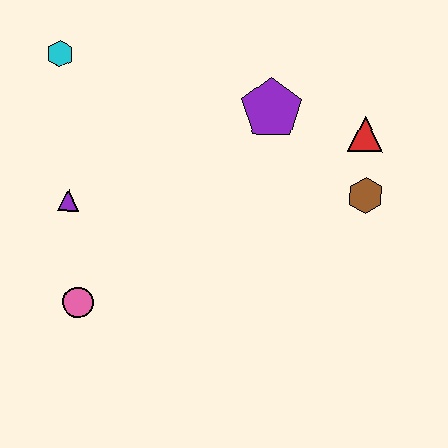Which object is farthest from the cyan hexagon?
The brown hexagon is farthest from the cyan hexagon.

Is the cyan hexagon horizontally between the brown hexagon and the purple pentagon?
No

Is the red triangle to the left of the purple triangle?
No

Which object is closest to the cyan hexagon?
The purple triangle is closest to the cyan hexagon.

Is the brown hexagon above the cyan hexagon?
No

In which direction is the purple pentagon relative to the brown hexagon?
The purple pentagon is to the left of the brown hexagon.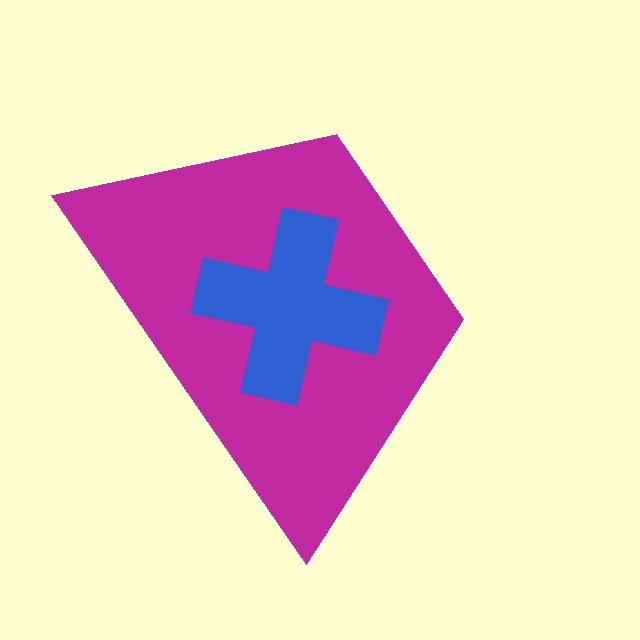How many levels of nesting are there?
2.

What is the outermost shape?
The magenta trapezoid.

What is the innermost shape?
The blue cross.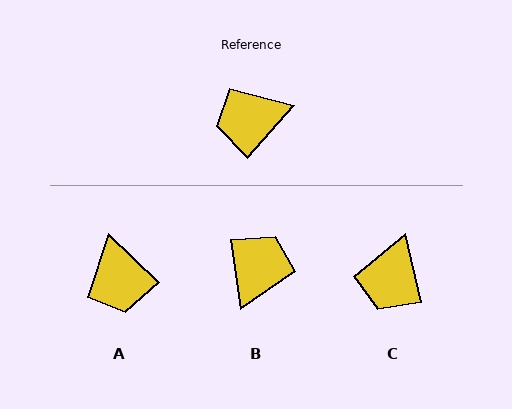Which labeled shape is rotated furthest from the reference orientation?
B, about 131 degrees away.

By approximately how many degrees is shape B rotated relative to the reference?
Approximately 131 degrees clockwise.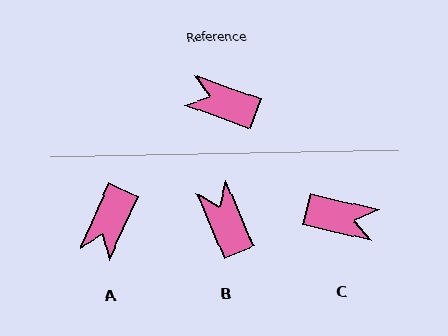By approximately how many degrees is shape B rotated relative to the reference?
Approximately 47 degrees clockwise.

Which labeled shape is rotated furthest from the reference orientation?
C, about 173 degrees away.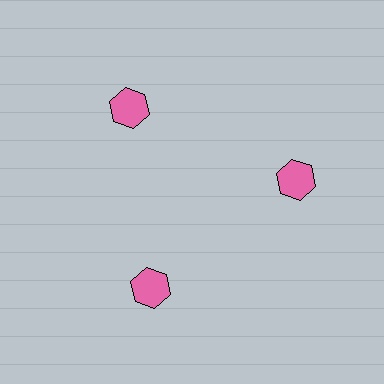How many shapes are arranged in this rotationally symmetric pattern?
There are 3 shapes, arranged in 3 groups of 1.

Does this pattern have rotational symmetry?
Yes, this pattern has 3-fold rotational symmetry. It looks the same after rotating 120 degrees around the center.